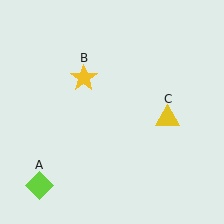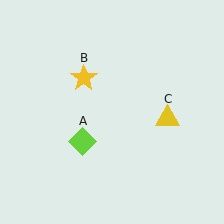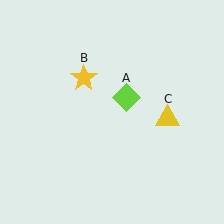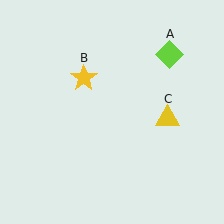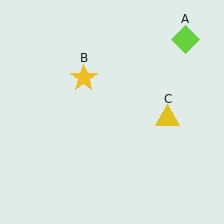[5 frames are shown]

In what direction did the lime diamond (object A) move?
The lime diamond (object A) moved up and to the right.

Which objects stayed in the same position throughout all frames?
Yellow star (object B) and yellow triangle (object C) remained stationary.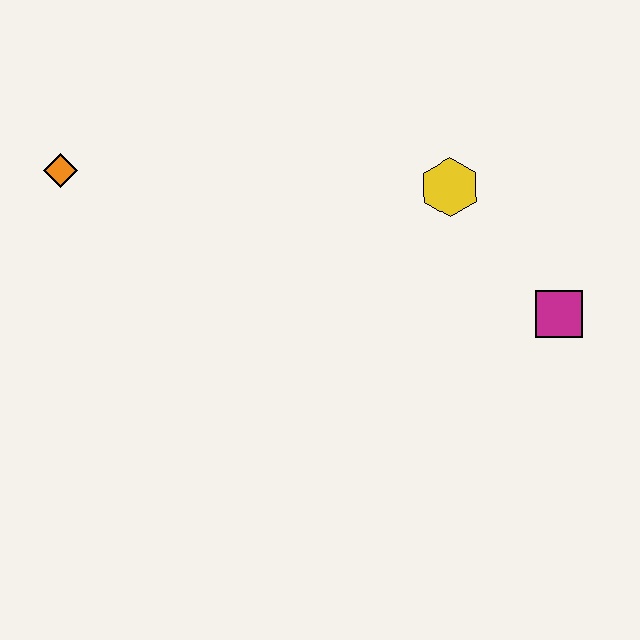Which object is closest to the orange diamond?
The yellow hexagon is closest to the orange diamond.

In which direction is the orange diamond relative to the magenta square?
The orange diamond is to the left of the magenta square.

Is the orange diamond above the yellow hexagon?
Yes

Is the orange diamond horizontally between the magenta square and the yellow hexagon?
No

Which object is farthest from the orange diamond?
The magenta square is farthest from the orange diamond.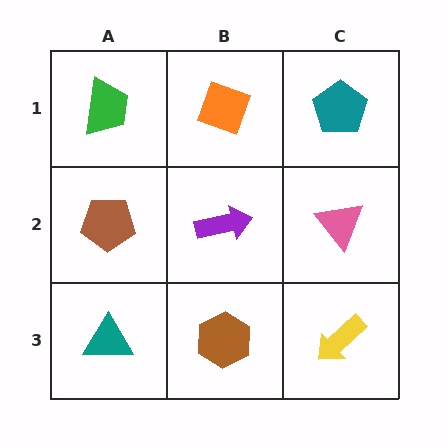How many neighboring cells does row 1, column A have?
2.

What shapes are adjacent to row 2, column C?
A teal pentagon (row 1, column C), a yellow arrow (row 3, column C), a purple arrow (row 2, column B).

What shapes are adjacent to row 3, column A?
A brown pentagon (row 2, column A), a brown hexagon (row 3, column B).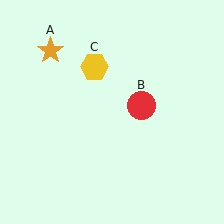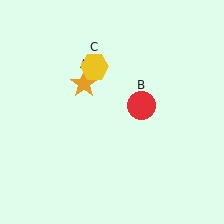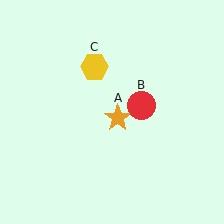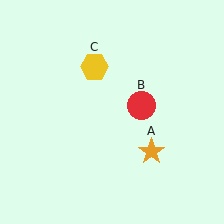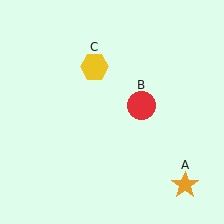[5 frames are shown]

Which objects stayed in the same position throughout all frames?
Red circle (object B) and yellow hexagon (object C) remained stationary.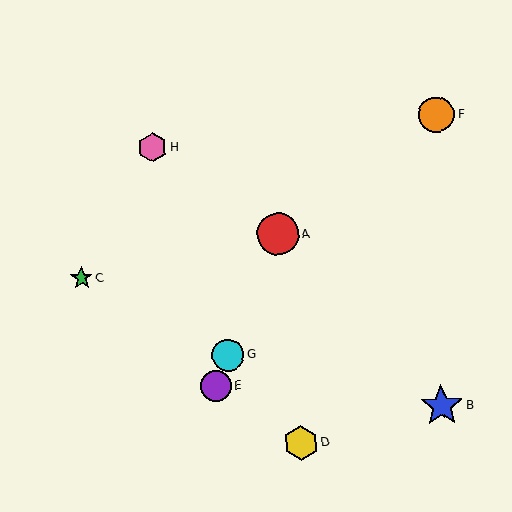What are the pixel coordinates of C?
Object C is at (81, 279).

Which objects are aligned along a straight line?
Objects A, E, G are aligned along a straight line.